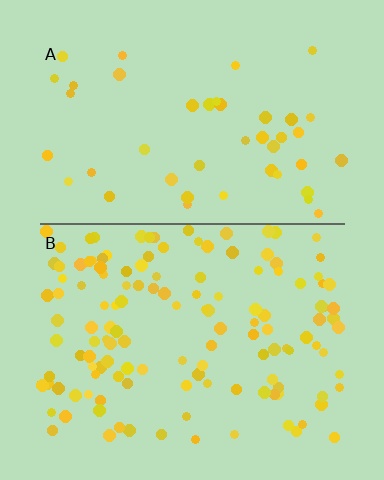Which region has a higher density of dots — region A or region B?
B (the bottom).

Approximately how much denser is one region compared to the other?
Approximately 3.0× — region B over region A.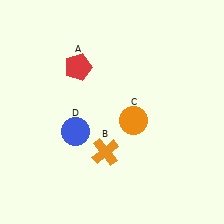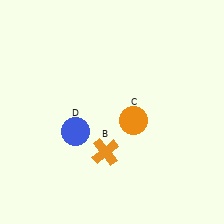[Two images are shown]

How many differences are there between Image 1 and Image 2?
There is 1 difference between the two images.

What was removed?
The red pentagon (A) was removed in Image 2.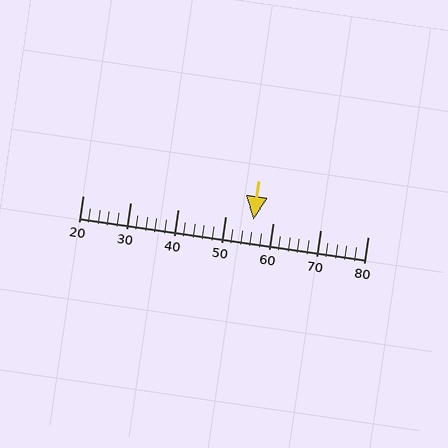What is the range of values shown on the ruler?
The ruler shows values from 20 to 80.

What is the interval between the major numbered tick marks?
The major tick marks are spaced 10 units apart.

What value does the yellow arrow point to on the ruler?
The yellow arrow points to approximately 56.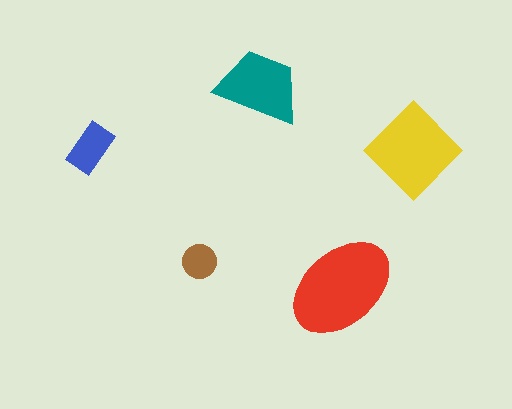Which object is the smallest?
The brown circle.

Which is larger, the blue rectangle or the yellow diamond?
The yellow diamond.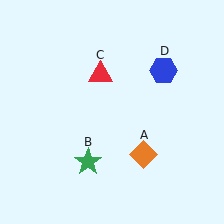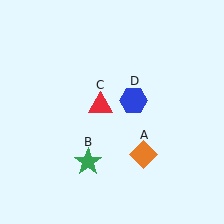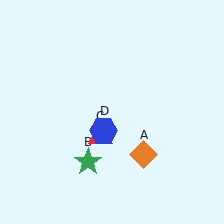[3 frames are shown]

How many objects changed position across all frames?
2 objects changed position: red triangle (object C), blue hexagon (object D).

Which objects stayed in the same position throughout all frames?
Orange diamond (object A) and green star (object B) remained stationary.